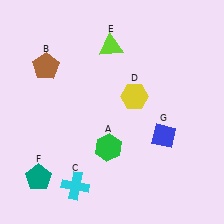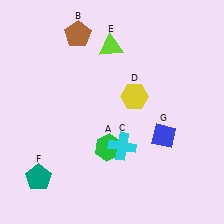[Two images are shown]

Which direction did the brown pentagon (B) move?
The brown pentagon (B) moved up.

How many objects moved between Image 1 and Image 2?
2 objects moved between the two images.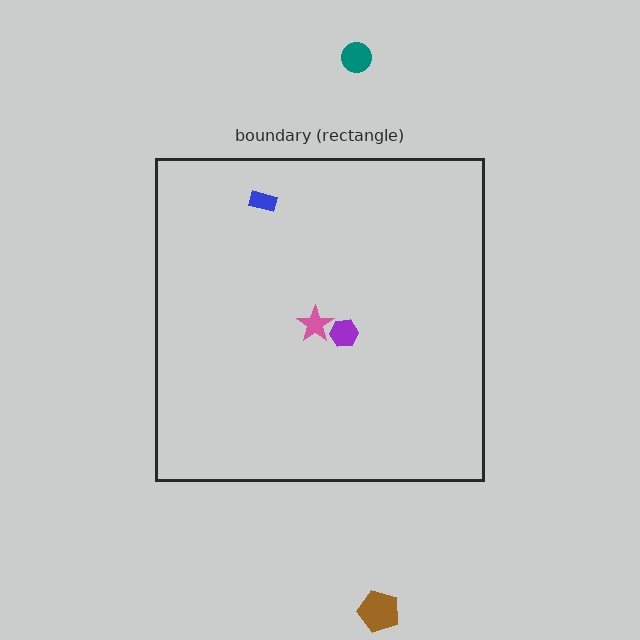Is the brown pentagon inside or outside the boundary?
Outside.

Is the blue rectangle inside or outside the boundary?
Inside.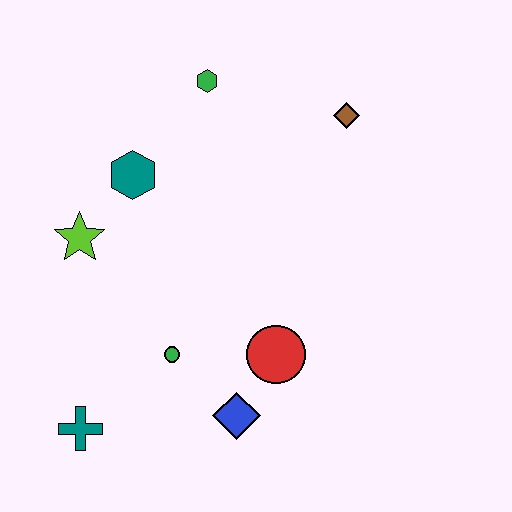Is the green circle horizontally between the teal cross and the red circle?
Yes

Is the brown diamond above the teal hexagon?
Yes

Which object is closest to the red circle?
The blue diamond is closest to the red circle.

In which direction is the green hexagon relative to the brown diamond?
The green hexagon is to the left of the brown diamond.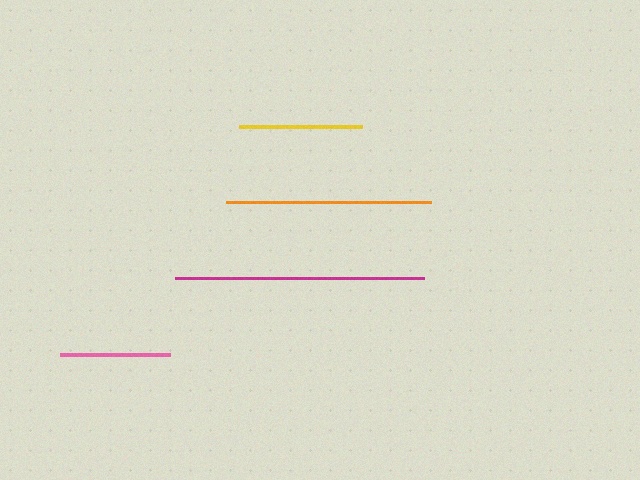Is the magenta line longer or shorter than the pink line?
The magenta line is longer than the pink line.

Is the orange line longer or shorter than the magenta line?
The magenta line is longer than the orange line.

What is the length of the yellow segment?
The yellow segment is approximately 124 pixels long.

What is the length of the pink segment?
The pink segment is approximately 110 pixels long.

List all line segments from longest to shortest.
From longest to shortest: magenta, orange, yellow, pink.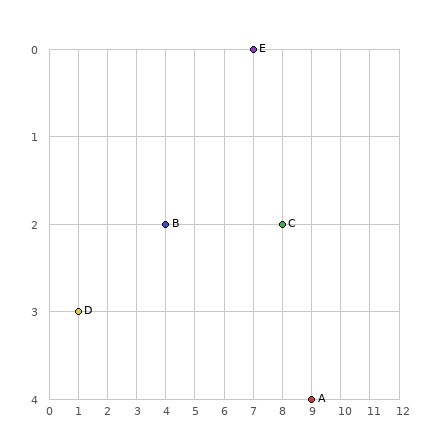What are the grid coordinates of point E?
Point E is at grid coordinates (7, 0).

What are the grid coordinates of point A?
Point A is at grid coordinates (9, 4).